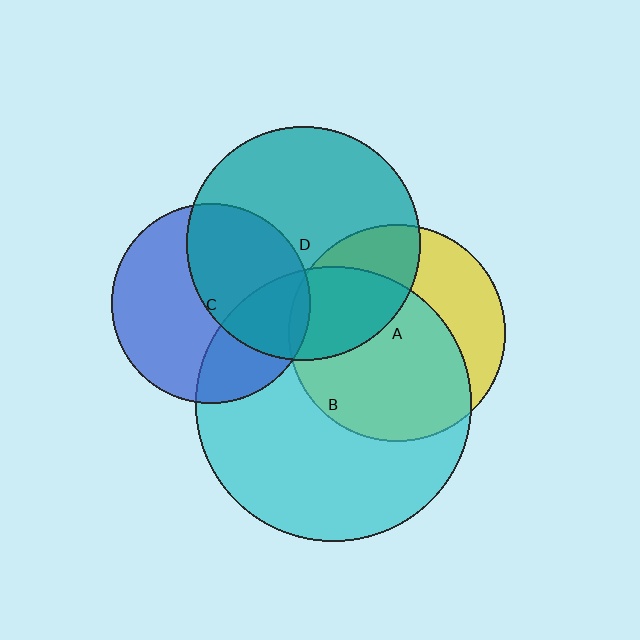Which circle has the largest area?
Circle B (cyan).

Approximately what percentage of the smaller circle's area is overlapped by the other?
Approximately 30%.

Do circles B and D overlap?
Yes.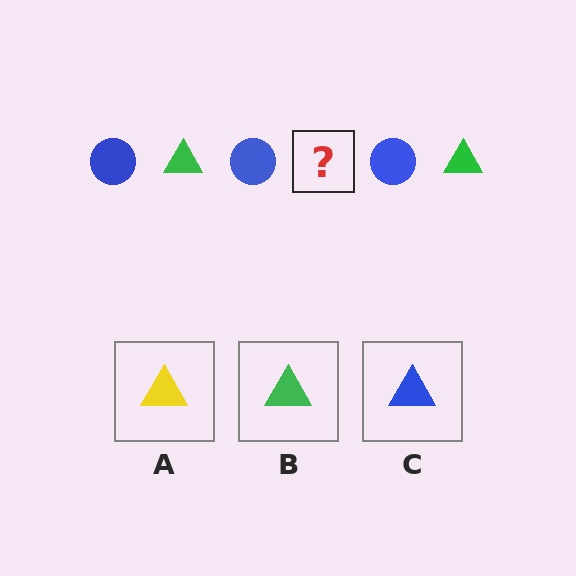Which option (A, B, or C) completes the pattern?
B.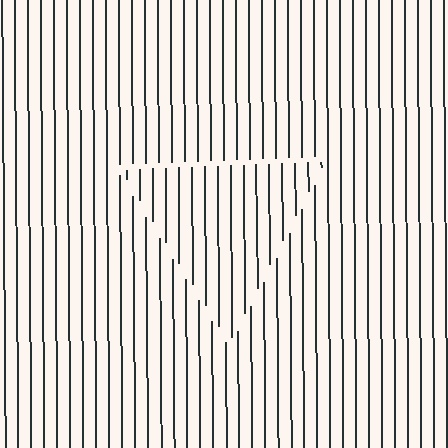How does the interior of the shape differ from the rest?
The interior of the shape contains the same grating, shifted by half a period — the contour is defined by the phase discontinuity where line-ends from the inner and outer gratings abut.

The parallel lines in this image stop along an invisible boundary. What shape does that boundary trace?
An illusory triangle. The interior of the shape contains the same grating, shifted by half a period — the contour is defined by the phase discontinuity where line-ends from the inner and outer gratings abut.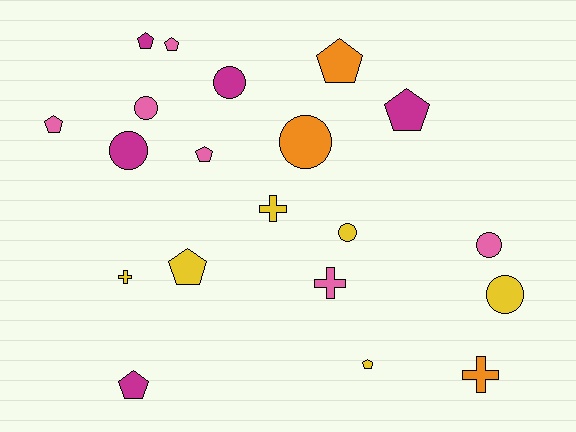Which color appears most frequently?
Yellow, with 6 objects.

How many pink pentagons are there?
There are 3 pink pentagons.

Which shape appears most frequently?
Pentagon, with 9 objects.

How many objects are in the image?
There are 20 objects.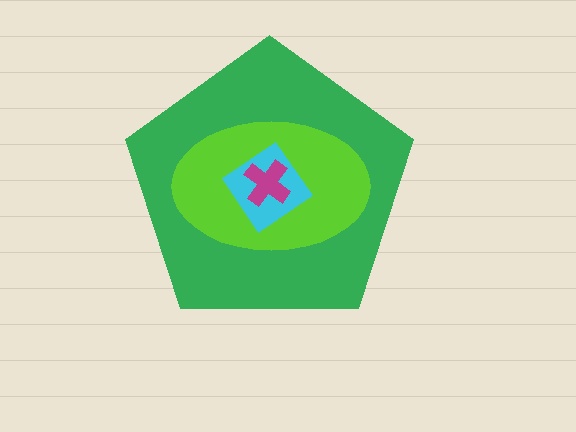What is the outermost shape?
The green pentagon.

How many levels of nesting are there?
4.